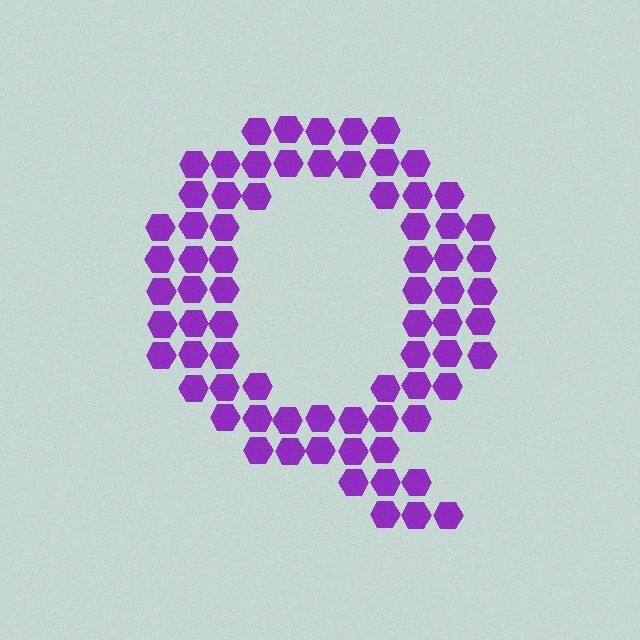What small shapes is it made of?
It is made of small hexagons.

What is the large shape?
The large shape is the letter Q.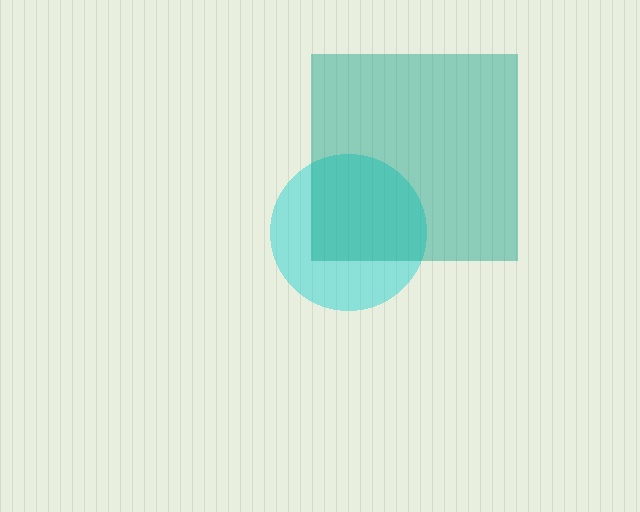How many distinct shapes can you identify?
There are 2 distinct shapes: a cyan circle, a teal square.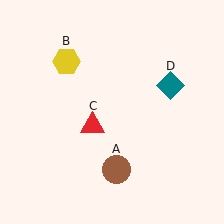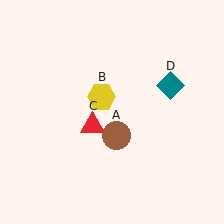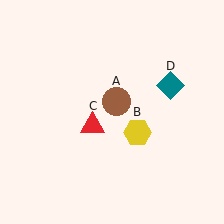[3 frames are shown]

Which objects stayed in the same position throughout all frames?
Red triangle (object C) and teal diamond (object D) remained stationary.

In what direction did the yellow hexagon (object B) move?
The yellow hexagon (object B) moved down and to the right.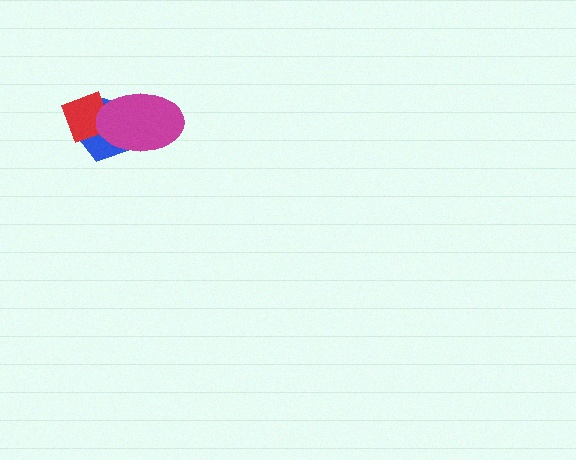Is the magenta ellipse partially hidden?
No, no other shape covers it.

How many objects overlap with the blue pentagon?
2 objects overlap with the blue pentagon.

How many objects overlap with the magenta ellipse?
2 objects overlap with the magenta ellipse.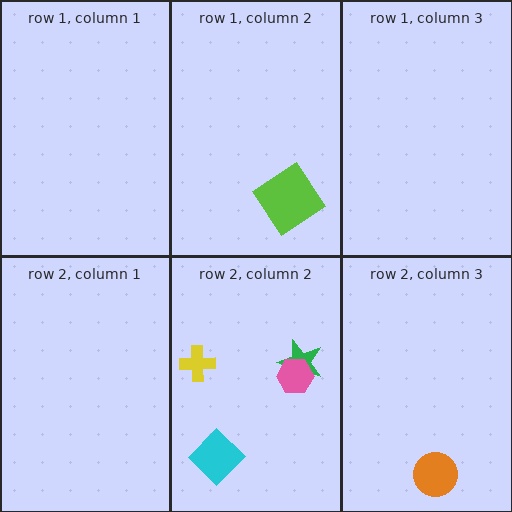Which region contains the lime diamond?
The row 1, column 2 region.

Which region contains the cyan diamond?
The row 2, column 2 region.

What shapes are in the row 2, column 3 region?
The orange circle.